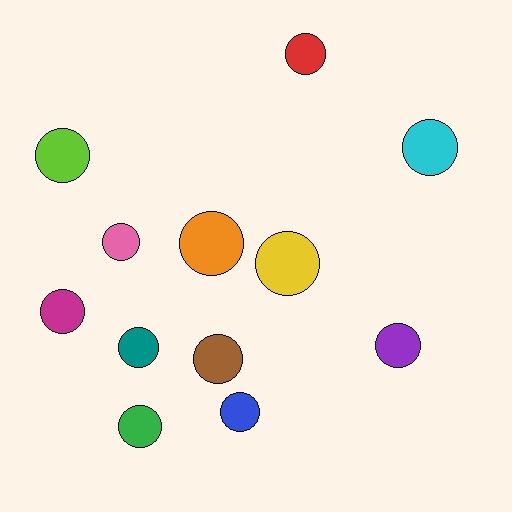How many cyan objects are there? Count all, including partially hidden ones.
There is 1 cyan object.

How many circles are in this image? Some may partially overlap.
There are 12 circles.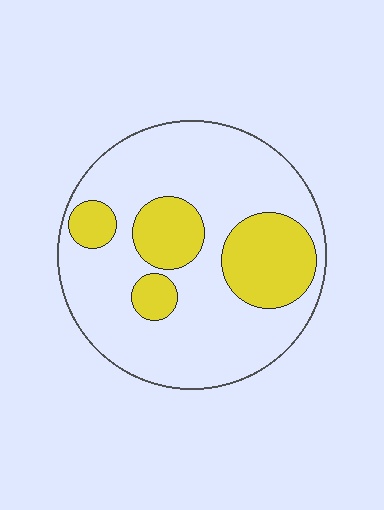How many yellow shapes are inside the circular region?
4.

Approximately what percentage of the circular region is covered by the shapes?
Approximately 25%.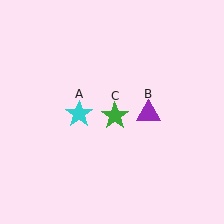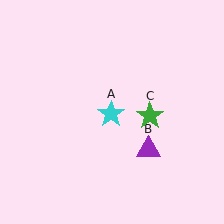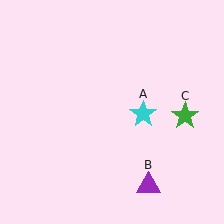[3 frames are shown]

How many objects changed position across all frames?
3 objects changed position: cyan star (object A), purple triangle (object B), green star (object C).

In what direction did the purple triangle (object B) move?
The purple triangle (object B) moved down.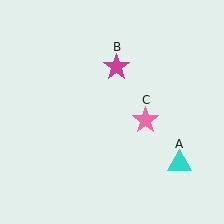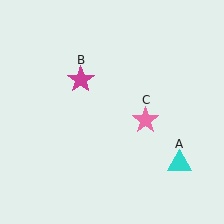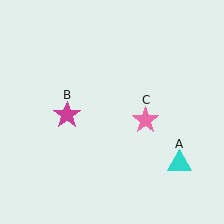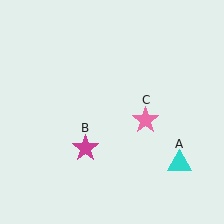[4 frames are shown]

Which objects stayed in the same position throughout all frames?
Cyan triangle (object A) and pink star (object C) remained stationary.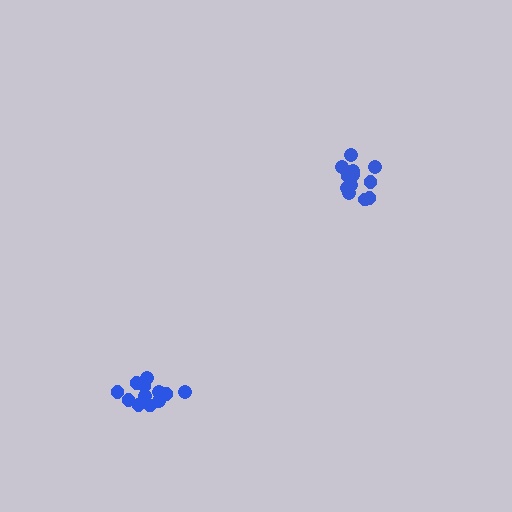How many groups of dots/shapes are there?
There are 2 groups.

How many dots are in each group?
Group 1: 13 dots, Group 2: 13 dots (26 total).